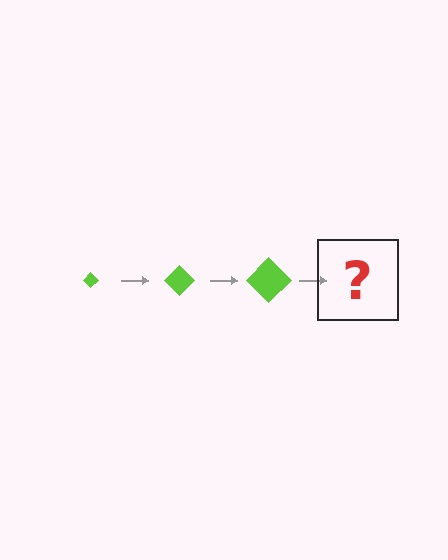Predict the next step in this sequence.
The next step is a lime diamond, larger than the previous one.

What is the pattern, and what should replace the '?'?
The pattern is that the diamond gets progressively larger each step. The '?' should be a lime diamond, larger than the previous one.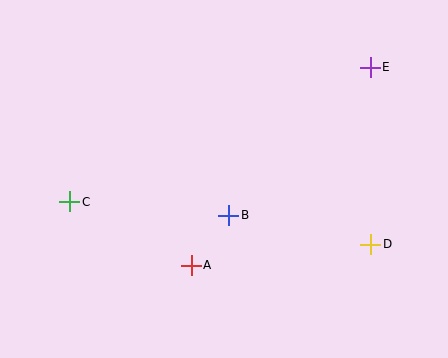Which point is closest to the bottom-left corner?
Point C is closest to the bottom-left corner.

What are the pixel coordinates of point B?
Point B is at (229, 215).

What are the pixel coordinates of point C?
Point C is at (70, 202).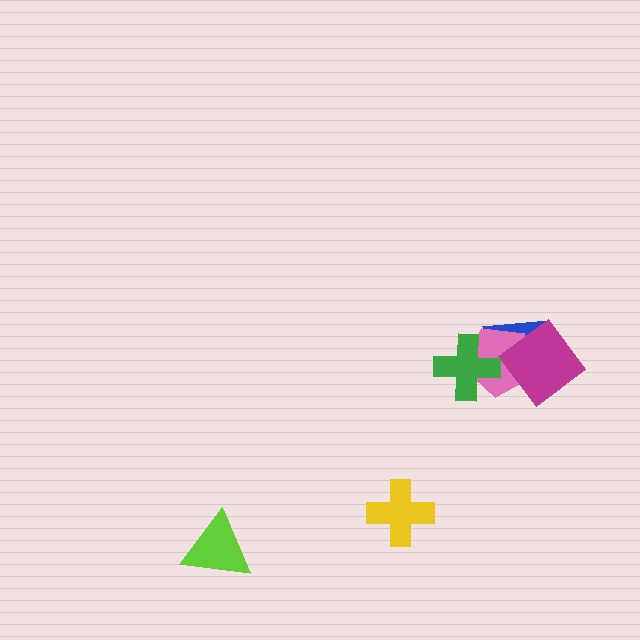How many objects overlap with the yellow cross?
0 objects overlap with the yellow cross.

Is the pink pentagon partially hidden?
Yes, it is partially covered by another shape.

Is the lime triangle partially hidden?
No, no other shape covers it.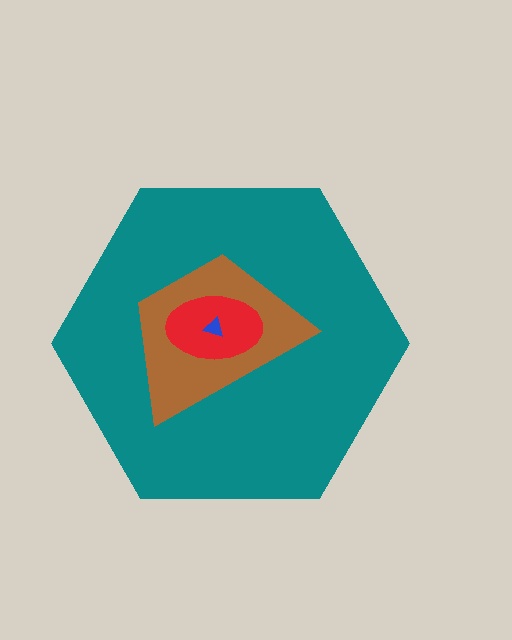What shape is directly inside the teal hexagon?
The brown trapezoid.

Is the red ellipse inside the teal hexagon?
Yes.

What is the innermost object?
The blue triangle.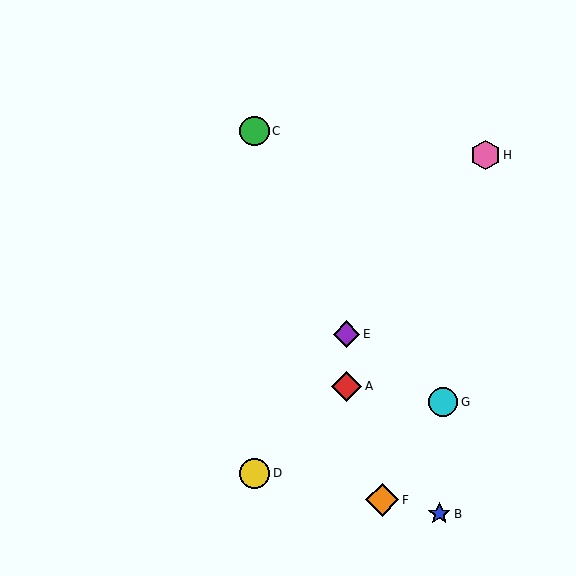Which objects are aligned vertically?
Objects A, E are aligned vertically.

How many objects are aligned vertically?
2 objects (A, E) are aligned vertically.